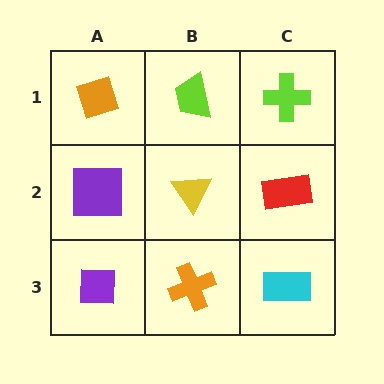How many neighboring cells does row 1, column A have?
2.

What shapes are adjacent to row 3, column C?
A red rectangle (row 2, column C), an orange cross (row 3, column B).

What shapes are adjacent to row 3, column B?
A yellow triangle (row 2, column B), a purple square (row 3, column A), a cyan rectangle (row 3, column C).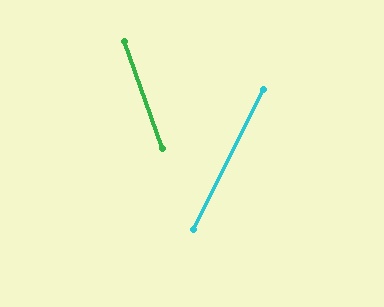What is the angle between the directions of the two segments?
Approximately 46 degrees.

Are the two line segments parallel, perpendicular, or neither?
Neither parallel nor perpendicular — they differ by about 46°.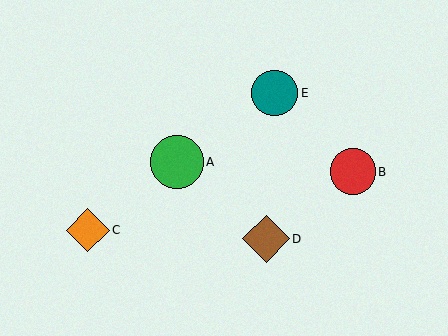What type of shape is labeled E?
Shape E is a teal circle.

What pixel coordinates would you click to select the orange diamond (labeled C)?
Click at (88, 230) to select the orange diamond C.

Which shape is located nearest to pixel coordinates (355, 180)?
The red circle (labeled B) at (353, 172) is nearest to that location.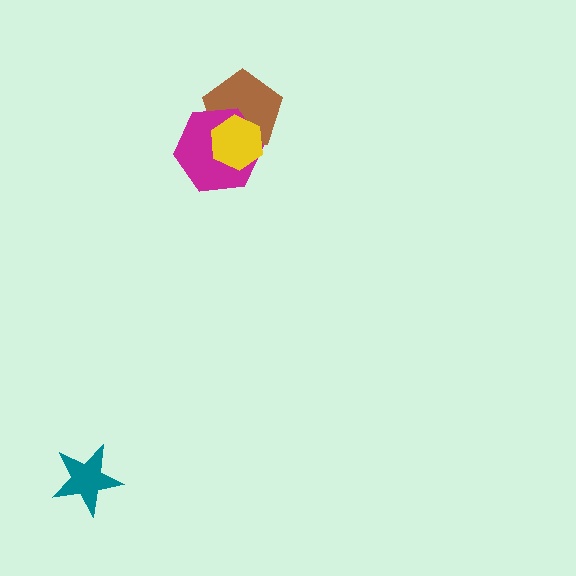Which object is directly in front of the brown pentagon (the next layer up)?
The magenta hexagon is directly in front of the brown pentagon.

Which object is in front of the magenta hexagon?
The yellow hexagon is in front of the magenta hexagon.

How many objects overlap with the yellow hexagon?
2 objects overlap with the yellow hexagon.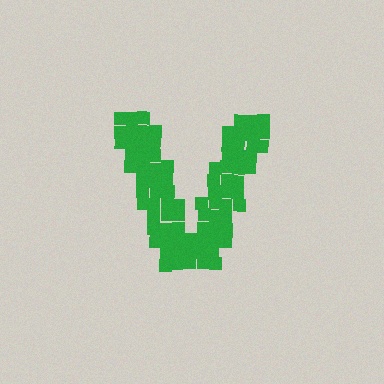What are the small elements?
The small elements are squares.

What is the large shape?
The large shape is the letter V.